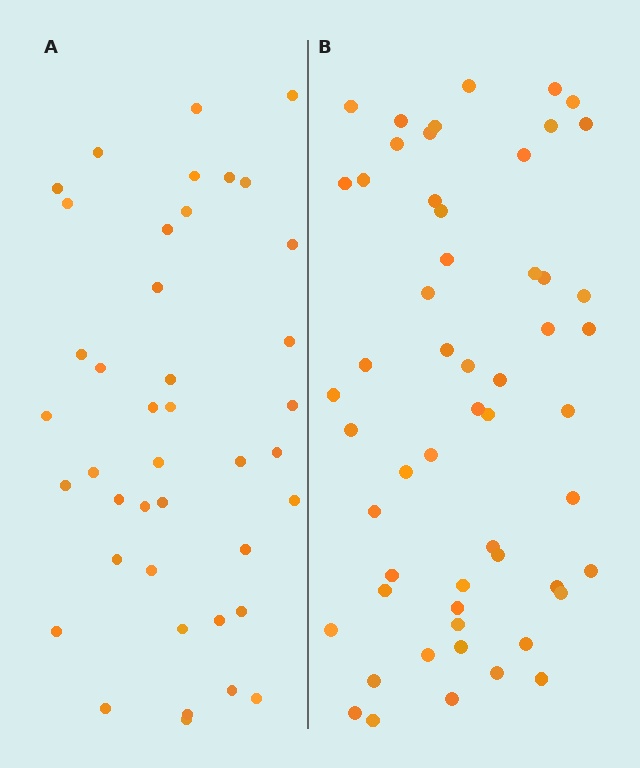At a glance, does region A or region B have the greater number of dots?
Region B (the right region) has more dots.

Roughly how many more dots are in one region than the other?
Region B has approximately 15 more dots than region A.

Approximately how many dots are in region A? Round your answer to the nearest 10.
About 40 dots. (The exact count is 41, which rounds to 40.)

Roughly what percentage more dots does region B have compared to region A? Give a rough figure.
About 35% more.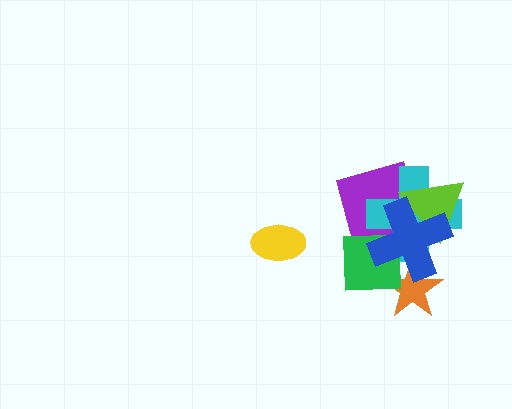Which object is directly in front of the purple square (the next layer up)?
The cyan cross is directly in front of the purple square.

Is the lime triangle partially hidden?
Yes, it is partially covered by another shape.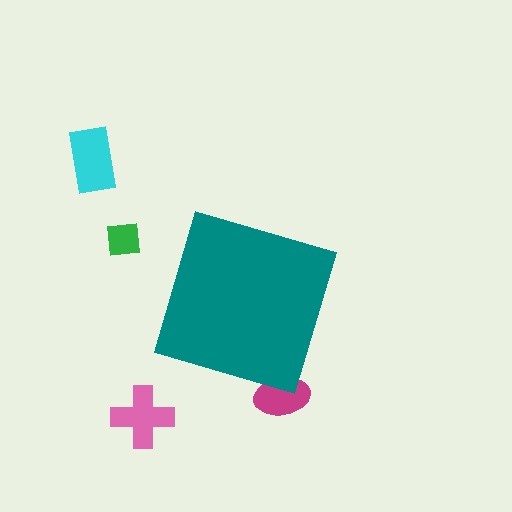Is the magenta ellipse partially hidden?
Yes, the magenta ellipse is partially hidden behind the teal diamond.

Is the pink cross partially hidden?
No, the pink cross is fully visible.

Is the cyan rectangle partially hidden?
No, the cyan rectangle is fully visible.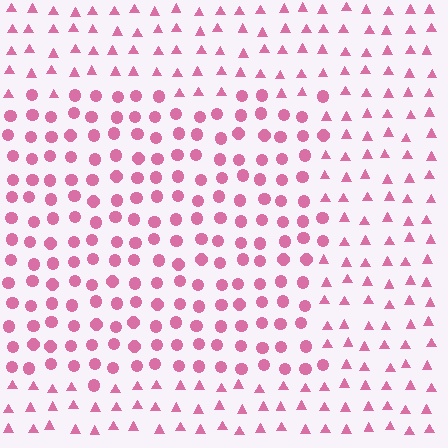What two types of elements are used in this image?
The image uses circles inside the rectangle region and triangles outside it.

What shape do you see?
I see a rectangle.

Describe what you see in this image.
The image is filled with small pink elements arranged in a uniform grid. A rectangle-shaped region contains circles, while the surrounding area contains triangles. The boundary is defined purely by the change in element shape.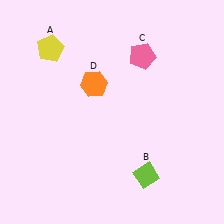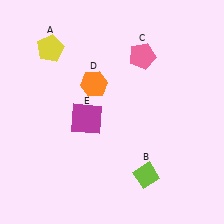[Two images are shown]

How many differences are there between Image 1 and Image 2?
There is 1 difference between the two images.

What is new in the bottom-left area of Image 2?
A magenta square (E) was added in the bottom-left area of Image 2.